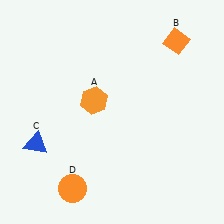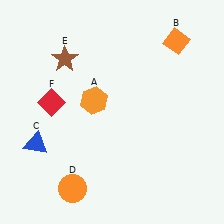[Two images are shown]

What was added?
A brown star (E), a red diamond (F) were added in Image 2.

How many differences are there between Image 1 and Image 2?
There are 2 differences between the two images.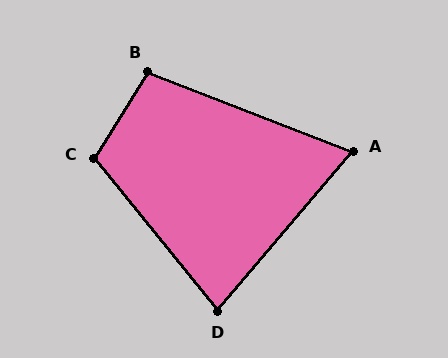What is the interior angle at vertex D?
Approximately 80 degrees (acute).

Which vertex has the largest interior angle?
C, at approximately 109 degrees.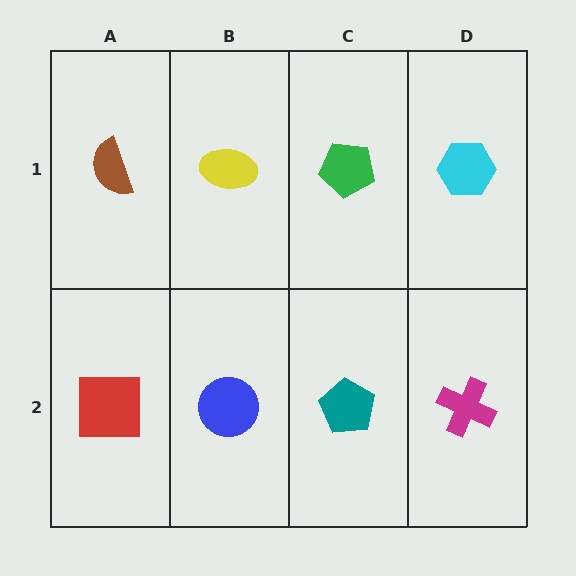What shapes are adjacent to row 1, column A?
A red square (row 2, column A), a yellow ellipse (row 1, column B).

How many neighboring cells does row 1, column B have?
3.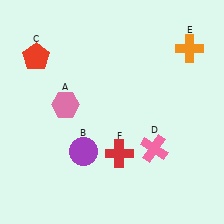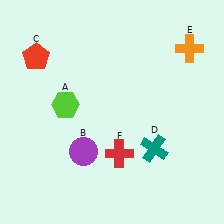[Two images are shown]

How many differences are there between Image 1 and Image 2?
There are 2 differences between the two images.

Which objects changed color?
A changed from pink to lime. D changed from pink to teal.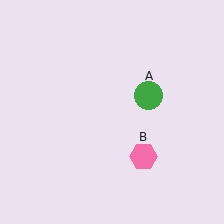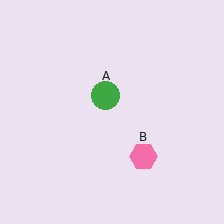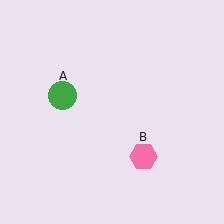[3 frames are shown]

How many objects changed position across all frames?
1 object changed position: green circle (object A).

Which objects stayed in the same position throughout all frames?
Pink hexagon (object B) remained stationary.